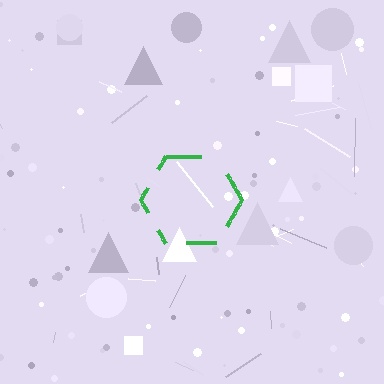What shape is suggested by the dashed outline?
The dashed outline suggests a hexagon.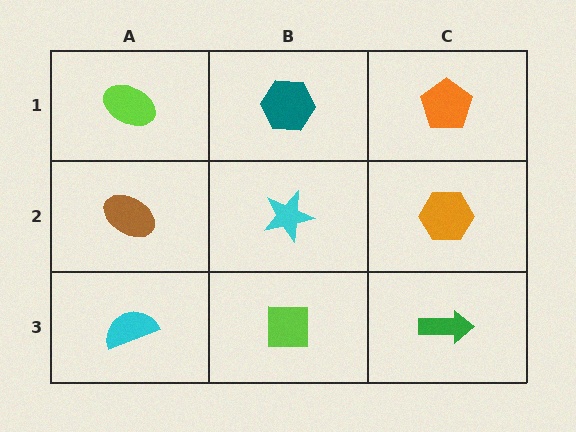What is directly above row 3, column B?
A cyan star.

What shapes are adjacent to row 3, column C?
An orange hexagon (row 2, column C), a lime square (row 3, column B).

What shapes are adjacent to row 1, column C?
An orange hexagon (row 2, column C), a teal hexagon (row 1, column B).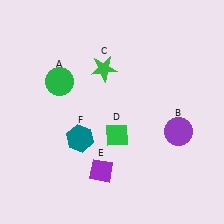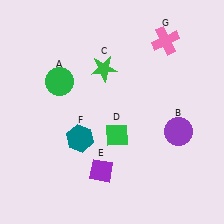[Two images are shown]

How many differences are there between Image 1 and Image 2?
There is 1 difference between the two images.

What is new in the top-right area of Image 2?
A pink cross (G) was added in the top-right area of Image 2.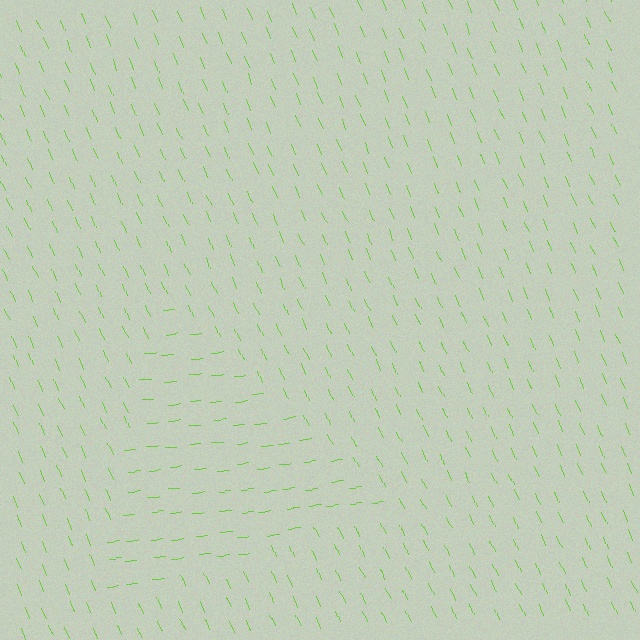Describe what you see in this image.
The image is filled with small lime line segments. A triangle region in the image has lines oriented differently from the surrounding lines, creating a visible texture boundary.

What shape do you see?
I see a triangle.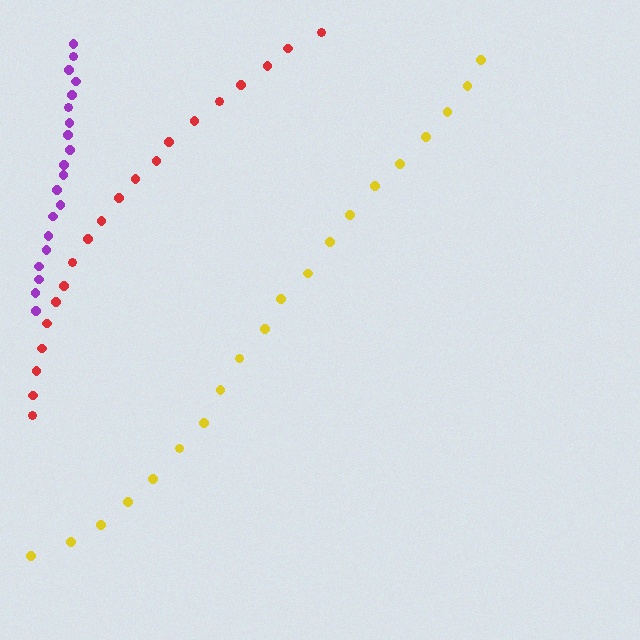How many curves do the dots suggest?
There are 3 distinct paths.